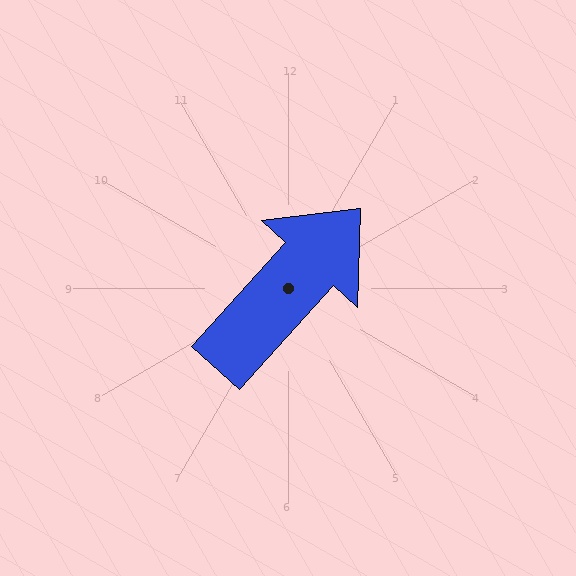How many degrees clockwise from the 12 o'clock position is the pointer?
Approximately 42 degrees.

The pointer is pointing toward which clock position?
Roughly 1 o'clock.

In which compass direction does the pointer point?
Northeast.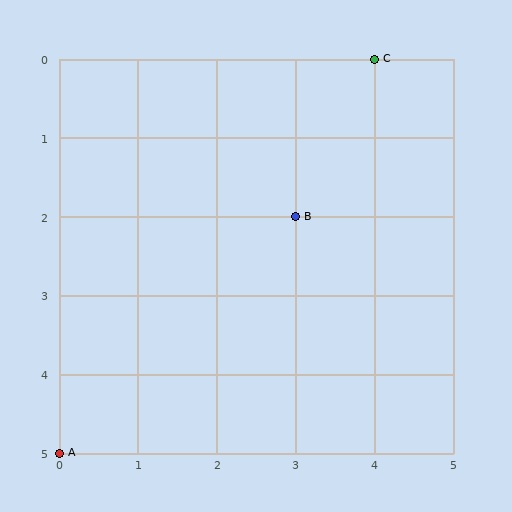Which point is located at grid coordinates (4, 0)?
Point C is at (4, 0).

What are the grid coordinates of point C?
Point C is at grid coordinates (4, 0).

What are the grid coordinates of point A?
Point A is at grid coordinates (0, 5).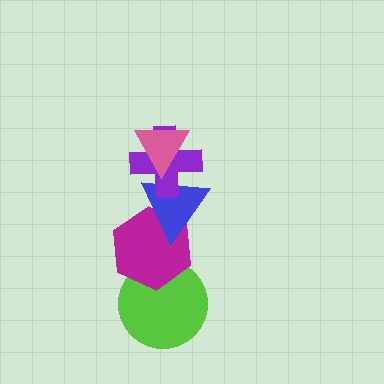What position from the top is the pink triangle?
The pink triangle is 1st from the top.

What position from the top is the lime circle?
The lime circle is 5th from the top.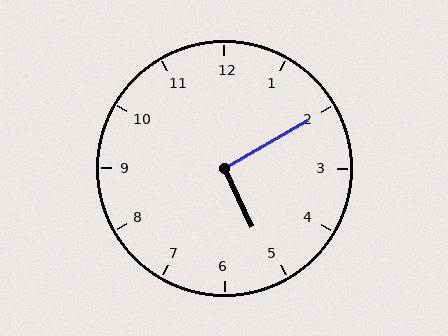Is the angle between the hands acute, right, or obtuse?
It is right.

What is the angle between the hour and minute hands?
Approximately 95 degrees.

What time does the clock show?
5:10.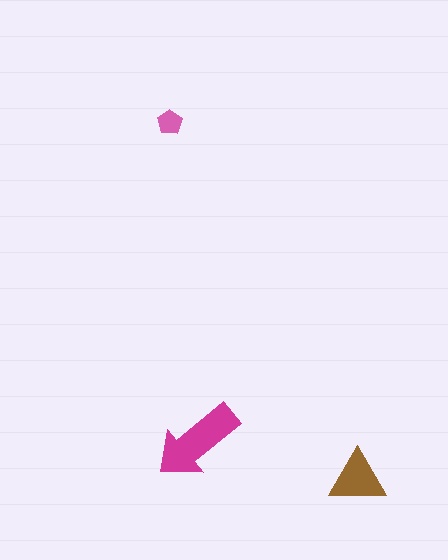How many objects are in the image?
There are 3 objects in the image.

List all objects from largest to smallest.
The magenta arrow, the brown triangle, the pink pentagon.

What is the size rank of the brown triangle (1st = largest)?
2nd.